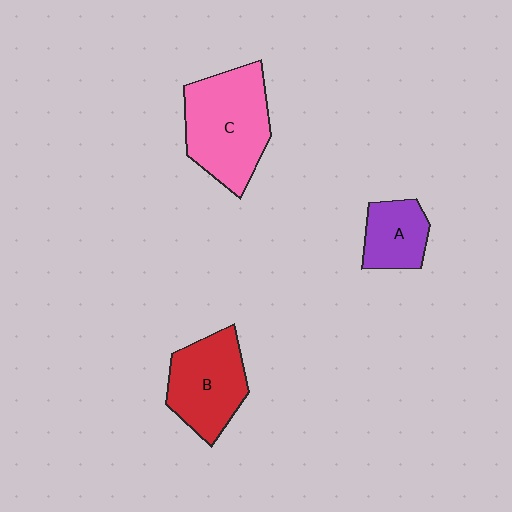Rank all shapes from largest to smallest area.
From largest to smallest: C (pink), B (red), A (purple).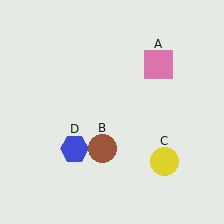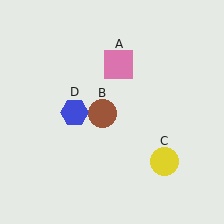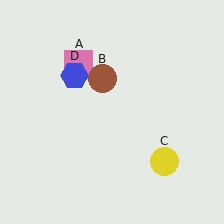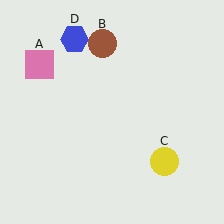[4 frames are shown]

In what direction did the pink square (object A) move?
The pink square (object A) moved left.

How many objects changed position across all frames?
3 objects changed position: pink square (object A), brown circle (object B), blue hexagon (object D).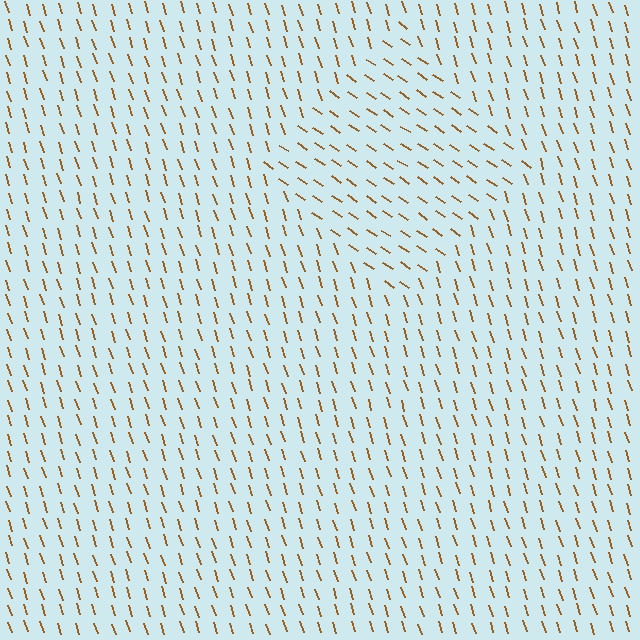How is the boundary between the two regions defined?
The boundary is defined purely by a change in line orientation (approximately 38 degrees difference). All lines are the same color and thickness.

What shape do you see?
I see a diamond.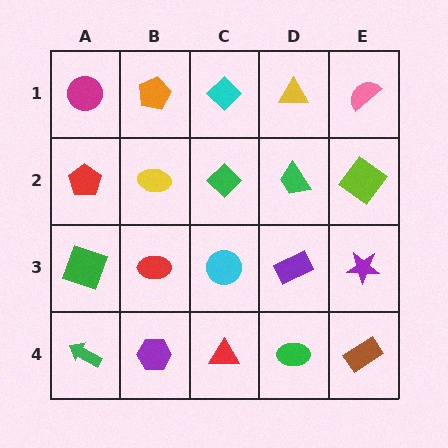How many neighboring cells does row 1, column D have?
3.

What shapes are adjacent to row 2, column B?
An orange pentagon (row 1, column B), a red ellipse (row 3, column B), a red pentagon (row 2, column A), a green diamond (row 2, column C).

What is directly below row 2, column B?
A red ellipse.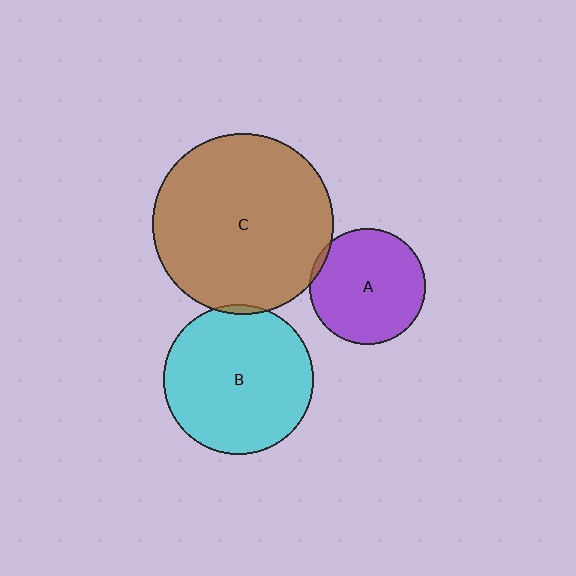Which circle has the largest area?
Circle C (brown).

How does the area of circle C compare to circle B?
Approximately 1.5 times.